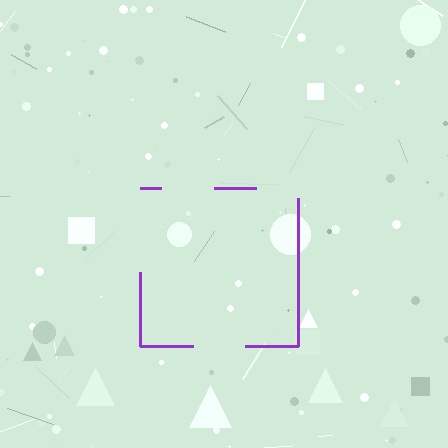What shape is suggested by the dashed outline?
The dashed outline suggests a square.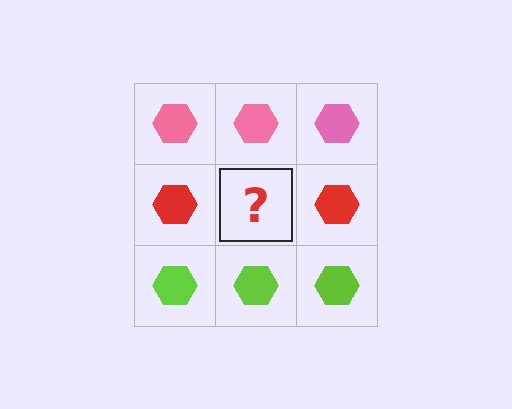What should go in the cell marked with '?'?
The missing cell should contain a red hexagon.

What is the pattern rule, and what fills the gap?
The rule is that each row has a consistent color. The gap should be filled with a red hexagon.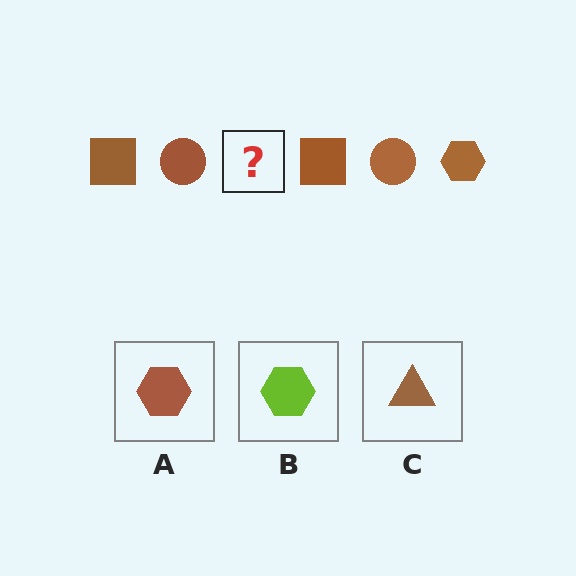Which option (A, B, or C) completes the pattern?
A.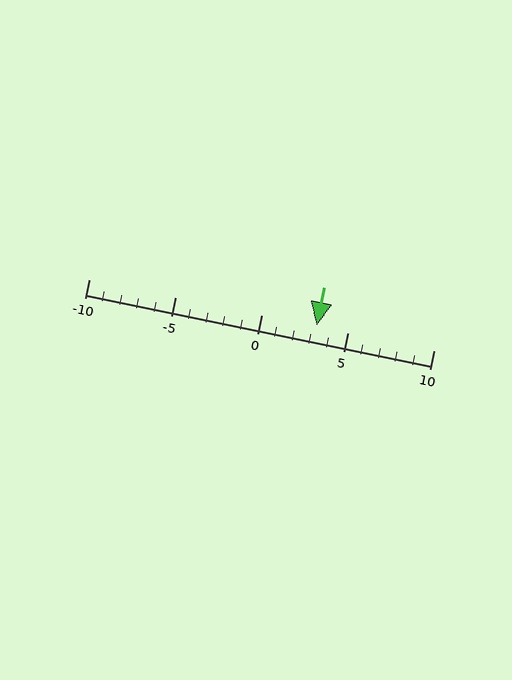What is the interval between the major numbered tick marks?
The major tick marks are spaced 5 units apart.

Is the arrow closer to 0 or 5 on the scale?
The arrow is closer to 5.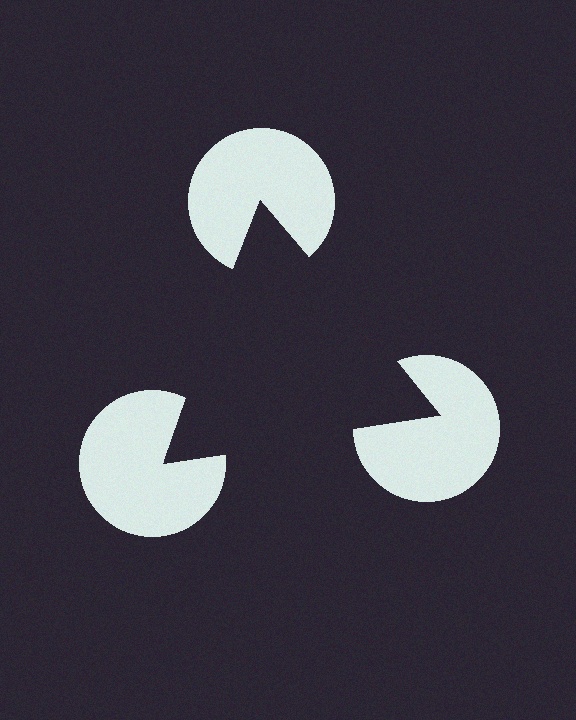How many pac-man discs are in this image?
There are 3 — one at each vertex of the illusory triangle.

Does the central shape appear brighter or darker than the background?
It typically appears slightly darker than the background, even though no actual brightness change is drawn.